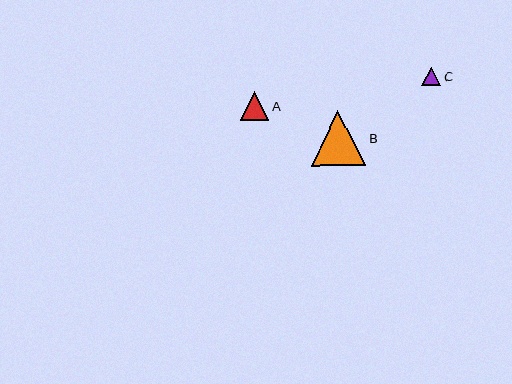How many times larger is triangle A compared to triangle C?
Triangle A is approximately 1.5 times the size of triangle C.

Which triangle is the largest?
Triangle B is the largest with a size of approximately 54 pixels.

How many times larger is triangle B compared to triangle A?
Triangle B is approximately 1.9 times the size of triangle A.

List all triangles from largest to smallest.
From largest to smallest: B, A, C.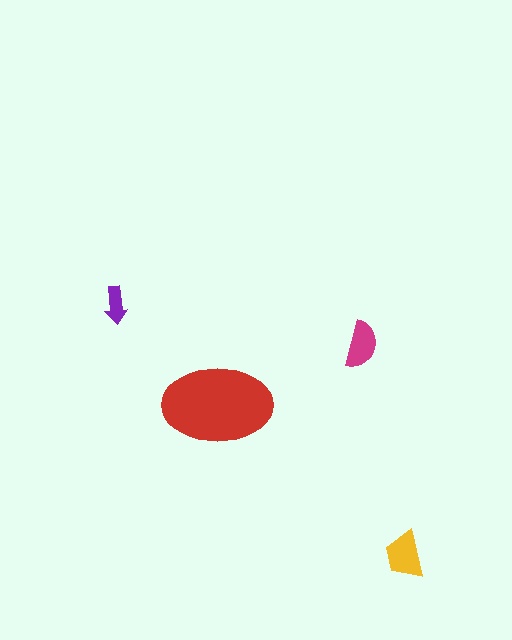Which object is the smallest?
The purple arrow.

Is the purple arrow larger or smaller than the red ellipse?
Smaller.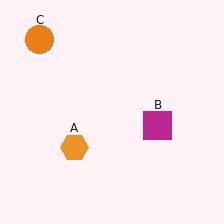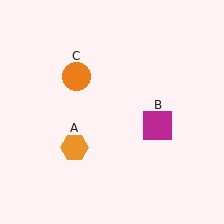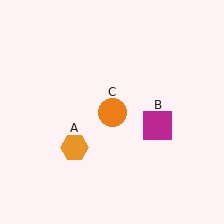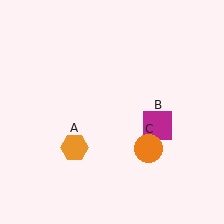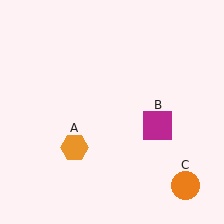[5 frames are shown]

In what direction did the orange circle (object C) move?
The orange circle (object C) moved down and to the right.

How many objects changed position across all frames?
1 object changed position: orange circle (object C).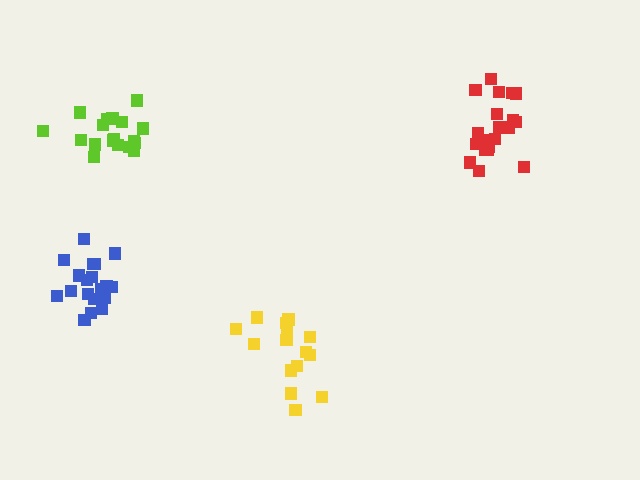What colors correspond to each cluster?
The clusters are colored: blue, yellow, red, lime.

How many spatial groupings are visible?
There are 4 spatial groupings.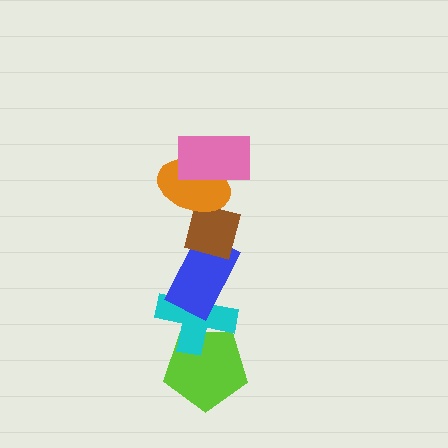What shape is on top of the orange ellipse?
The pink rectangle is on top of the orange ellipse.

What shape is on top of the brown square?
The orange ellipse is on top of the brown square.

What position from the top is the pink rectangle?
The pink rectangle is 1st from the top.